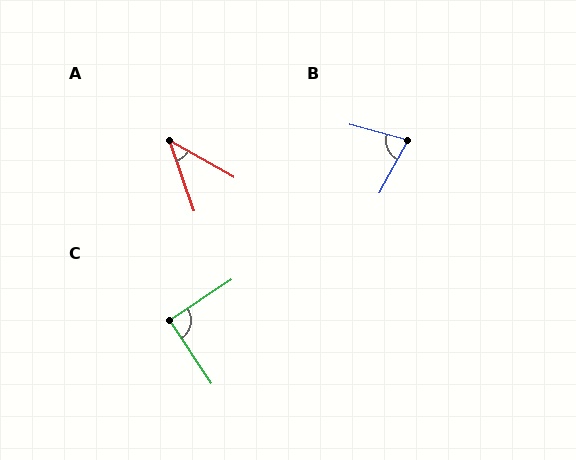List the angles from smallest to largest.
A (41°), B (76°), C (90°).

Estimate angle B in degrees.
Approximately 76 degrees.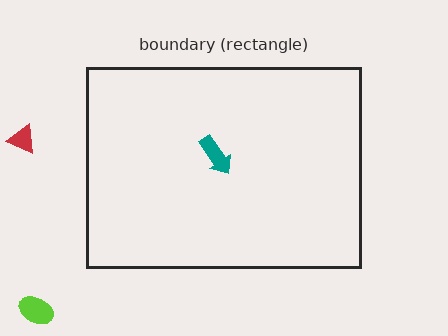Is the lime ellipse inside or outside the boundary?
Outside.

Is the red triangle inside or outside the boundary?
Outside.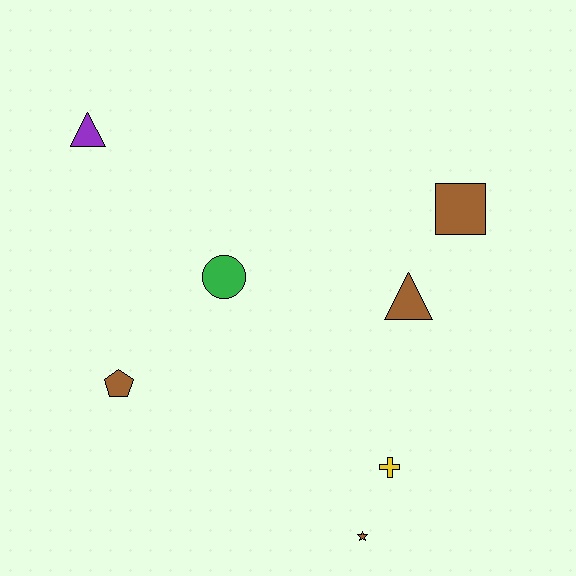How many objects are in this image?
There are 7 objects.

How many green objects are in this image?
There is 1 green object.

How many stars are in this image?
There is 1 star.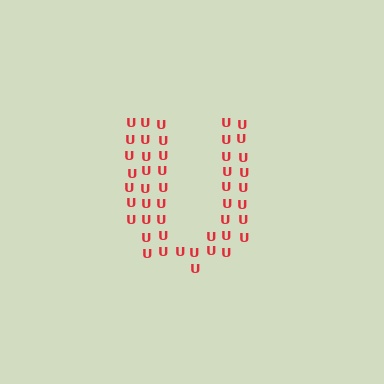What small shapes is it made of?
It is made of small letter U's.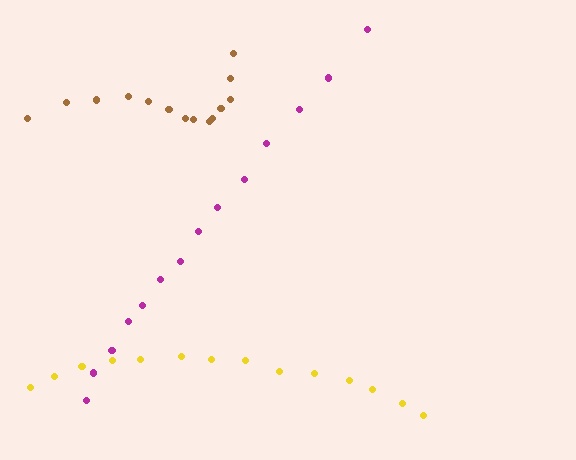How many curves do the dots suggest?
There are 3 distinct paths.